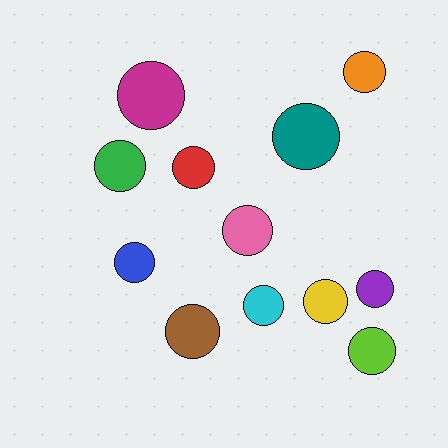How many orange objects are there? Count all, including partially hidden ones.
There is 1 orange object.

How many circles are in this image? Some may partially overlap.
There are 12 circles.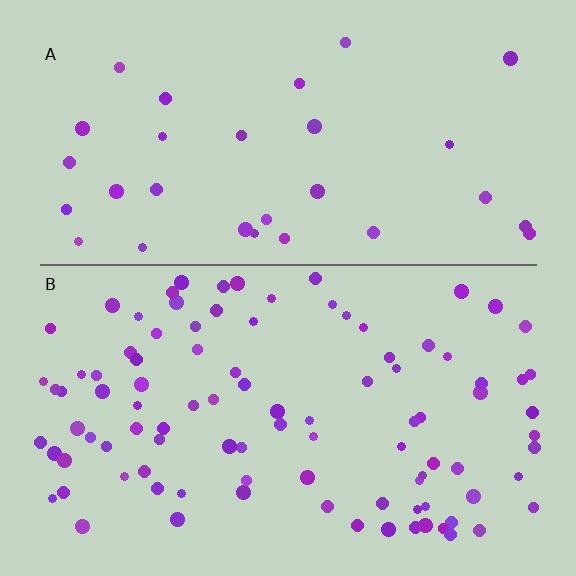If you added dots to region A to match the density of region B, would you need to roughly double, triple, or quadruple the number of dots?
Approximately triple.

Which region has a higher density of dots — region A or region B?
B (the bottom).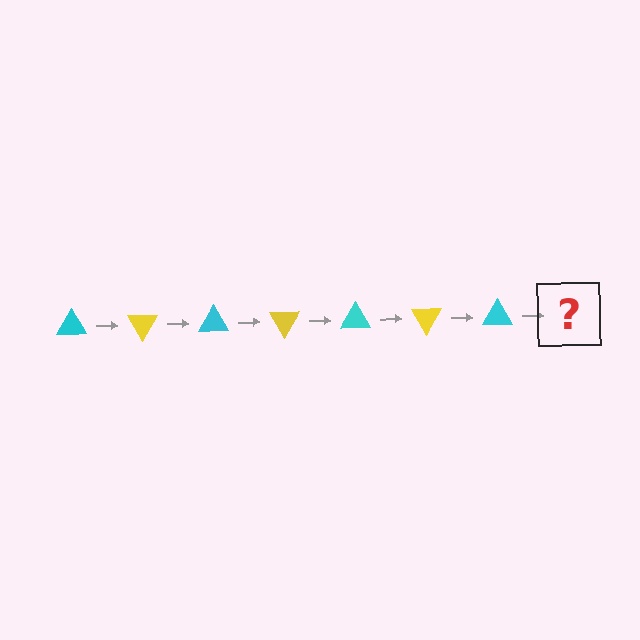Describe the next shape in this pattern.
It should be a yellow triangle, rotated 420 degrees from the start.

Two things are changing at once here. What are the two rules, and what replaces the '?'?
The two rules are that it rotates 60 degrees each step and the color cycles through cyan and yellow. The '?' should be a yellow triangle, rotated 420 degrees from the start.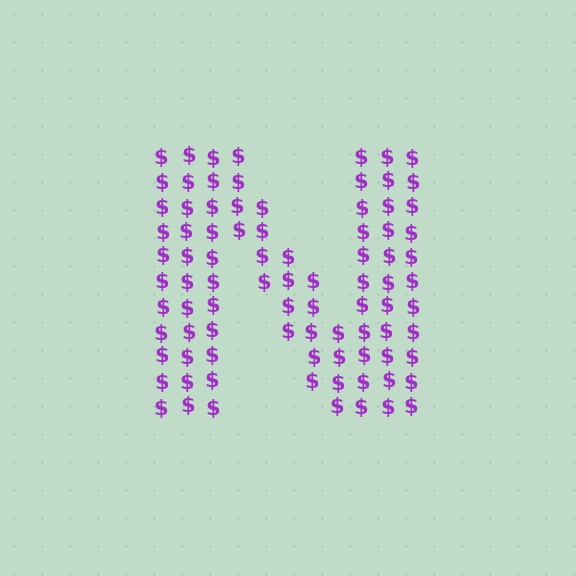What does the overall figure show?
The overall figure shows the letter N.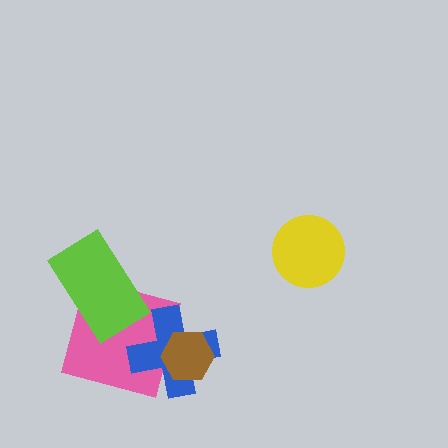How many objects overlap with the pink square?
2 objects overlap with the pink square.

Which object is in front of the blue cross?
The brown hexagon is in front of the blue cross.